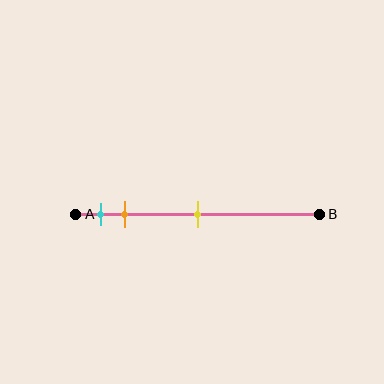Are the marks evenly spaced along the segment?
No, the marks are not evenly spaced.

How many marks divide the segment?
There are 3 marks dividing the segment.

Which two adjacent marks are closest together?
The cyan and orange marks are the closest adjacent pair.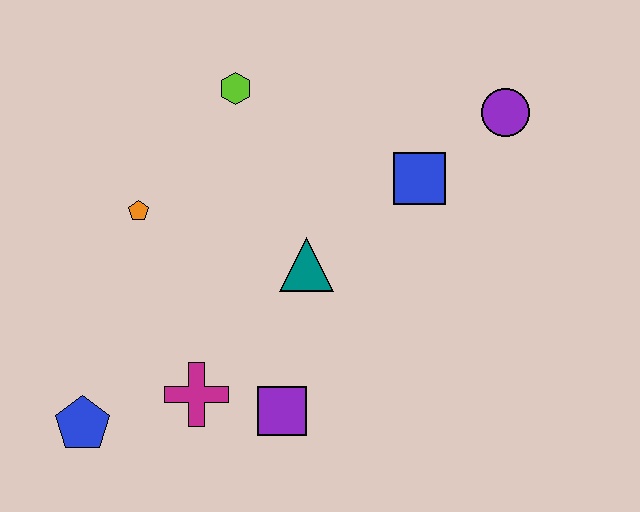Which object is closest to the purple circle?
The blue square is closest to the purple circle.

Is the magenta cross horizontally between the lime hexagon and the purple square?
No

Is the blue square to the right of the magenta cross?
Yes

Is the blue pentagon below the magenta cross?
Yes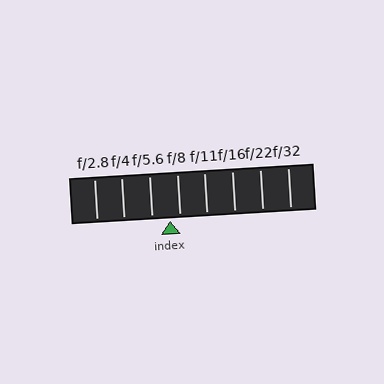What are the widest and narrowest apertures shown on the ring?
The widest aperture shown is f/2.8 and the narrowest is f/32.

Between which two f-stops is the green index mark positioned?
The index mark is between f/5.6 and f/8.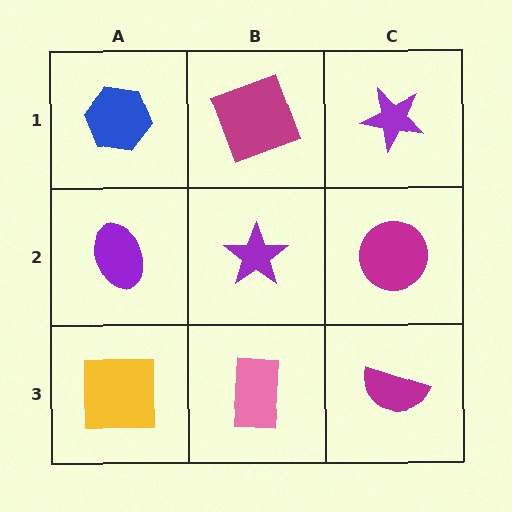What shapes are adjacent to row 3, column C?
A magenta circle (row 2, column C), a pink rectangle (row 3, column B).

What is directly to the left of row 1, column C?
A magenta square.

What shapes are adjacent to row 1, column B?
A purple star (row 2, column B), a blue hexagon (row 1, column A), a purple star (row 1, column C).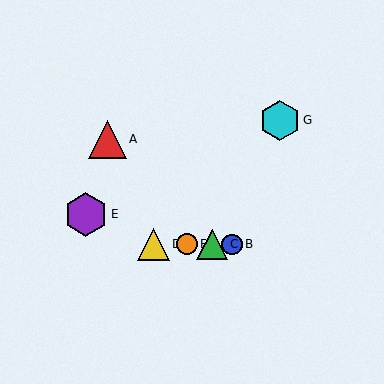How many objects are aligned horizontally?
4 objects (B, C, D, F) are aligned horizontally.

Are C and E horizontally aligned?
No, C is at y≈244 and E is at y≈214.